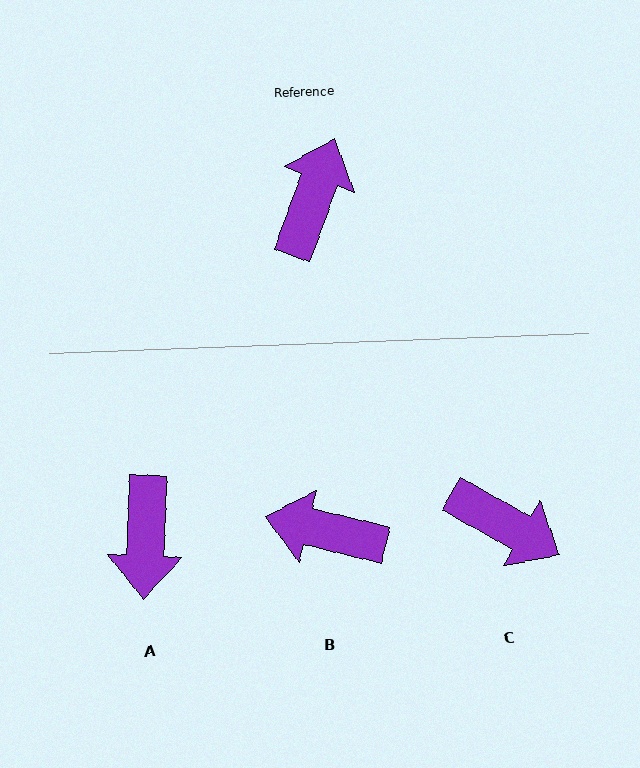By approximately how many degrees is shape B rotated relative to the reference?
Approximately 96 degrees counter-clockwise.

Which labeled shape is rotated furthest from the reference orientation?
A, about 163 degrees away.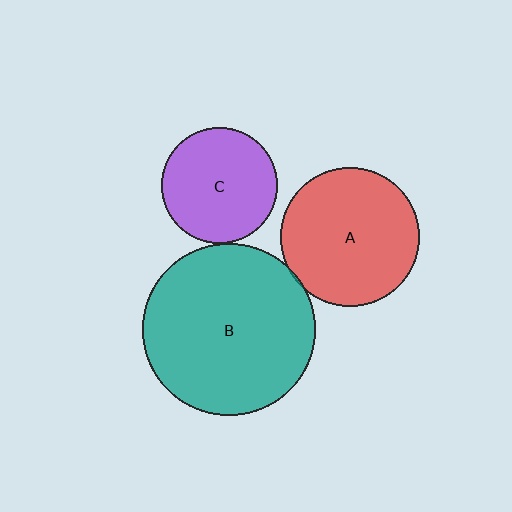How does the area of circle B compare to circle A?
Approximately 1.5 times.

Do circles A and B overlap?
Yes.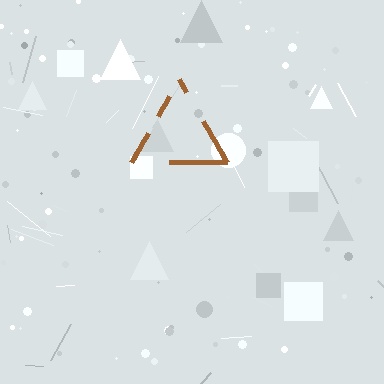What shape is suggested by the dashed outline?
The dashed outline suggests a triangle.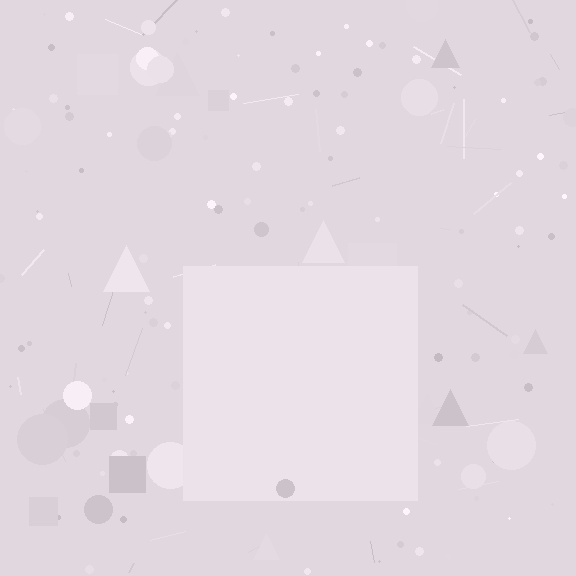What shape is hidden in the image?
A square is hidden in the image.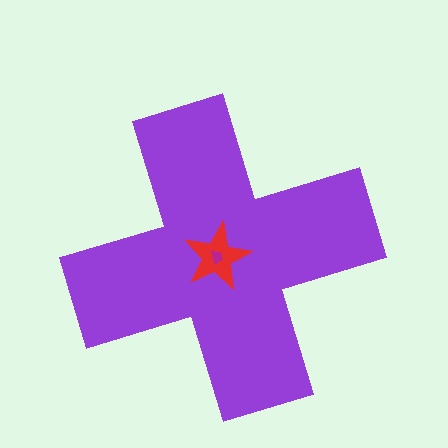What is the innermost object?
The magenta trapezoid.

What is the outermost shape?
The purple cross.